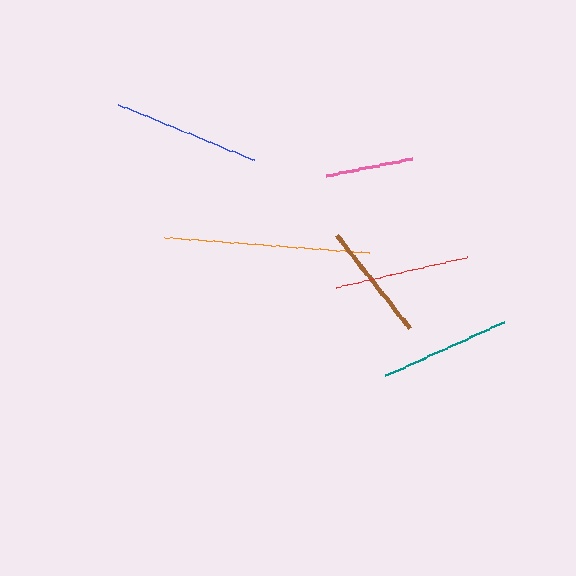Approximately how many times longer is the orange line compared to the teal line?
The orange line is approximately 1.6 times the length of the teal line.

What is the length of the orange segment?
The orange segment is approximately 205 pixels long.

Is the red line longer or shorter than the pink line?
The red line is longer than the pink line.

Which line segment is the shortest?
The pink line is the shortest at approximately 89 pixels.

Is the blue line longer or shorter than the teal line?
The blue line is longer than the teal line.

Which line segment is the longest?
The orange line is the longest at approximately 205 pixels.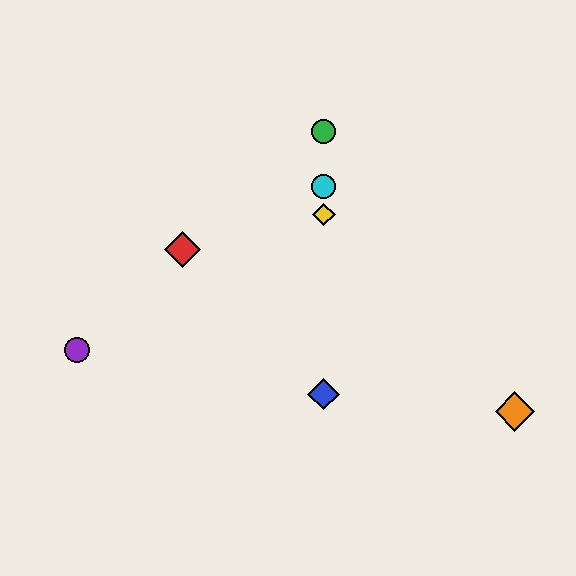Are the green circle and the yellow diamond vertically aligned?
Yes, both are at x≈324.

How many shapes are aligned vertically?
4 shapes (the blue diamond, the green circle, the yellow diamond, the cyan circle) are aligned vertically.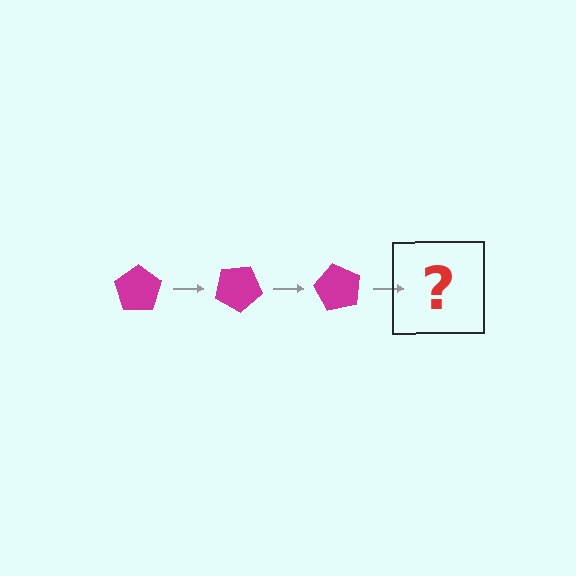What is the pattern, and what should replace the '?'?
The pattern is that the pentagon rotates 30 degrees each step. The '?' should be a magenta pentagon rotated 90 degrees.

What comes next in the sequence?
The next element should be a magenta pentagon rotated 90 degrees.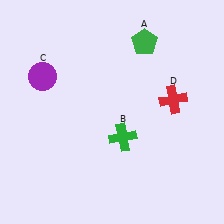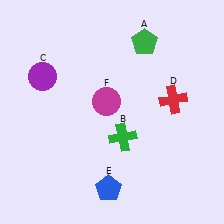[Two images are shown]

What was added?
A blue pentagon (E), a magenta circle (F) were added in Image 2.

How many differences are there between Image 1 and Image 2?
There are 2 differences between the two images.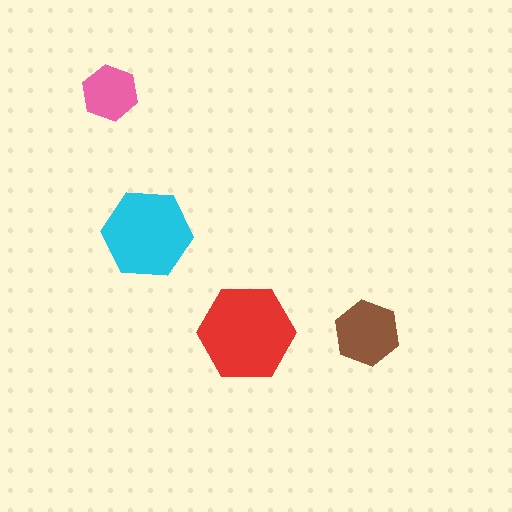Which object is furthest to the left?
The pink hexagon is leftmost.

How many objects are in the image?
There are 4 objects in the image.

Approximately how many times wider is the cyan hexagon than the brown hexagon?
About 1.5 times wider.